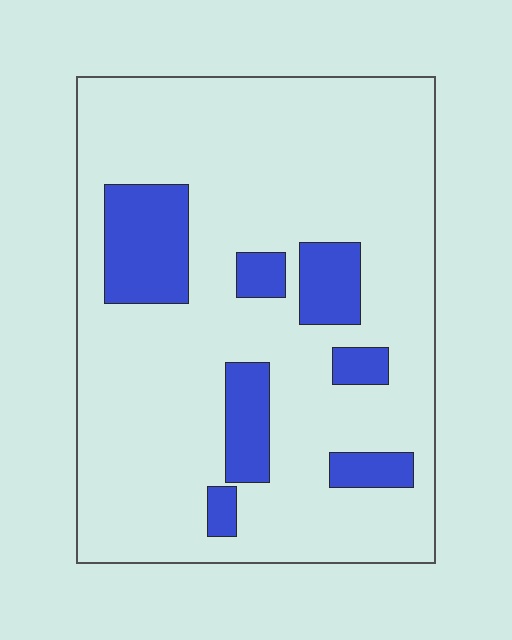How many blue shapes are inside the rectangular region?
7.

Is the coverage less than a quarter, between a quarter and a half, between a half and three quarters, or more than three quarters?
Less than a quarter.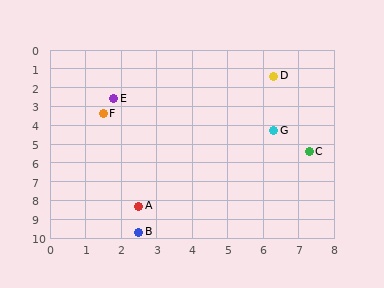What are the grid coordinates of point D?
Point D is at approximately (6.3, 1.4).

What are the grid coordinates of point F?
Point F is at approximately (1.5, 3.4).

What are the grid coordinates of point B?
Point B is at approximately (2.5, 9.7).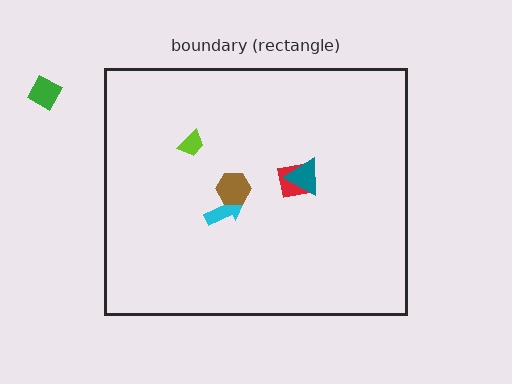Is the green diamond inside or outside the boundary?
Outside.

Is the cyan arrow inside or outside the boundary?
Inside.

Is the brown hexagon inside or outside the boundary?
Inside.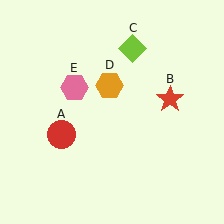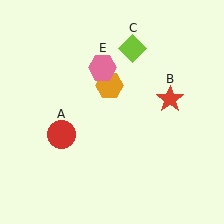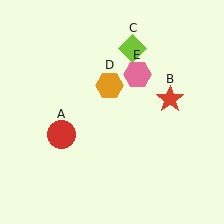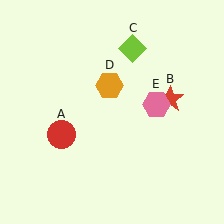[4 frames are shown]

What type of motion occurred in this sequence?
The pink hexagon (object E) rotated clockwise around the center of the scene.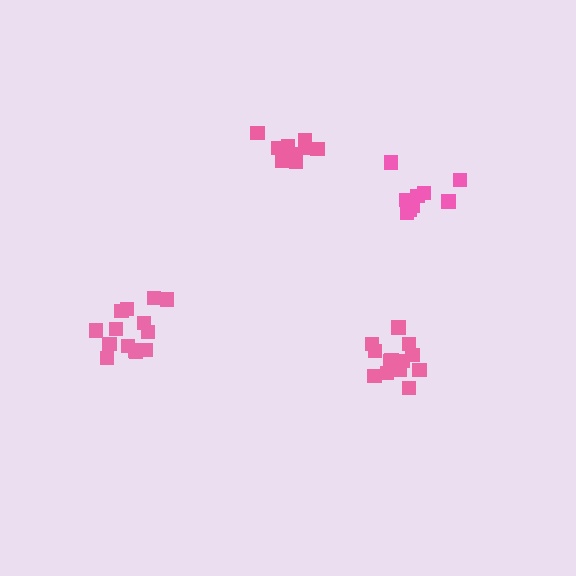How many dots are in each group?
Group 1: 14 dots, Group 2: 14 dots, Group 3: 10 dots, Group 4: 9 dots (47 total).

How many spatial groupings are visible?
There are 4 spatial groupings.